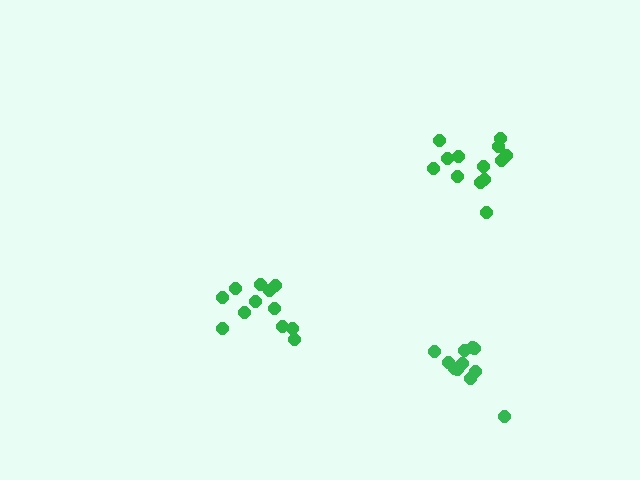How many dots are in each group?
Group 1: 11 dots, Group 2: 12 dots, Group 3: 13 dots (36 total).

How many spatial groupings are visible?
There are 3 spatial groupings.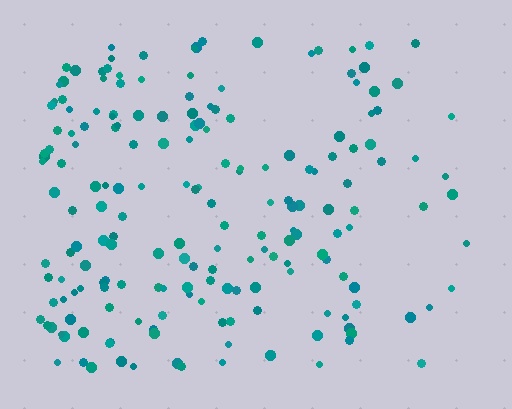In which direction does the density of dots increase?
From right to left, with the left side densest.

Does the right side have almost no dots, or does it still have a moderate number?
Still a moderate number, just noticeably fewer than the left.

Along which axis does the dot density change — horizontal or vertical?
Horizontal.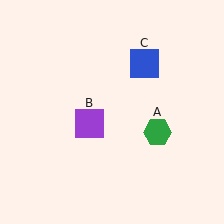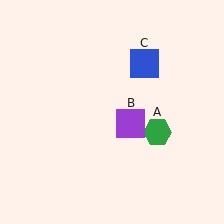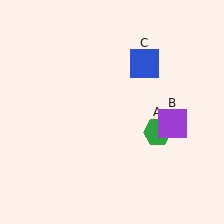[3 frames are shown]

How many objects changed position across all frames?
1 object changed position: purple square (object B).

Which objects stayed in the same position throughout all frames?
Green hexagon (object A) and blue square (object C) remained stationary.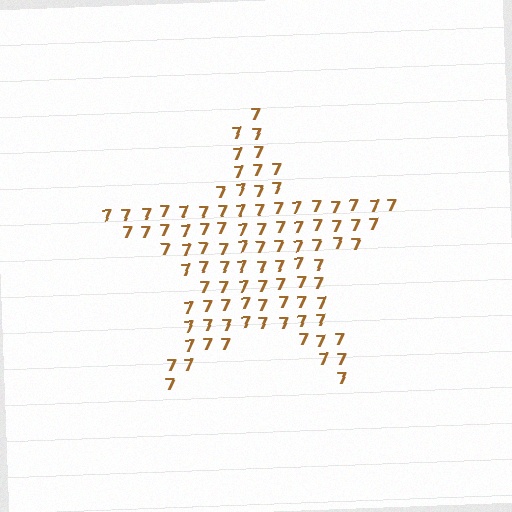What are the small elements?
The small elements are digit 7's.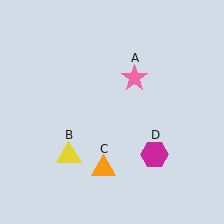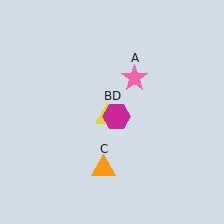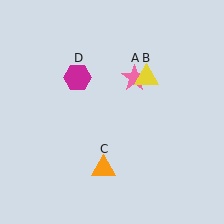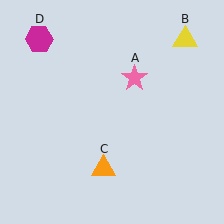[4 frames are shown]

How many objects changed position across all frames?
2 objects changed position: yellow triangle (object B), magenta hexagon (object D).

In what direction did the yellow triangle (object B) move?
The yellow triangle (object B) moved up and to the right.